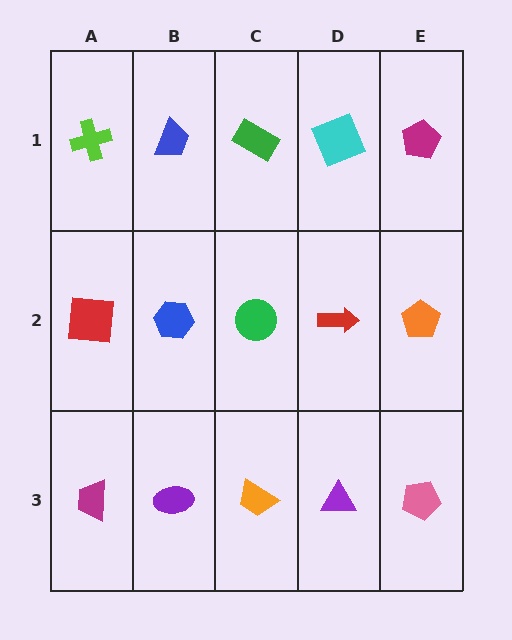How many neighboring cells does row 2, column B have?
4.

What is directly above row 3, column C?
A green circle.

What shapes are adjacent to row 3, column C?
A green circle (row 2, column C), a purple ellipse (row 3, column B), a purple triangle (row 3, column D).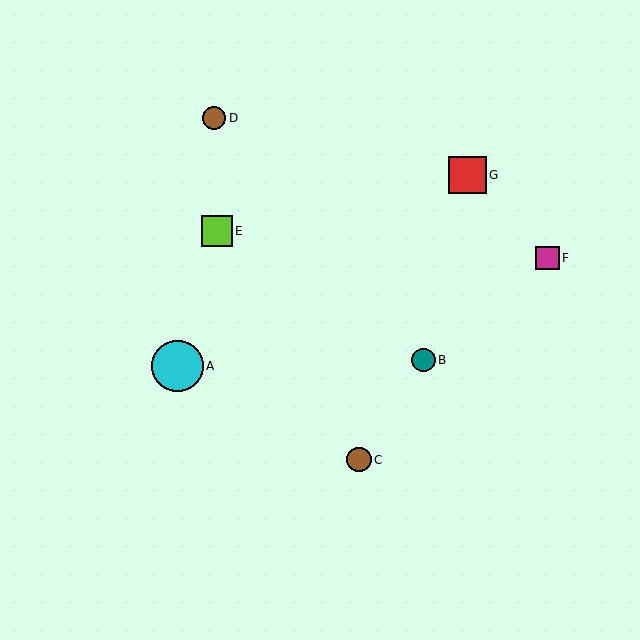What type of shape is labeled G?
Shape G is a red square.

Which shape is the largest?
The cyan circle (labeled A) is the largest.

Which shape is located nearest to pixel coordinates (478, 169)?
The red square (labeled G) at (467, 175) is nearest to that location.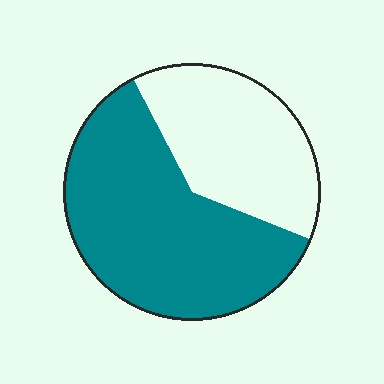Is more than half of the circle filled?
Yes.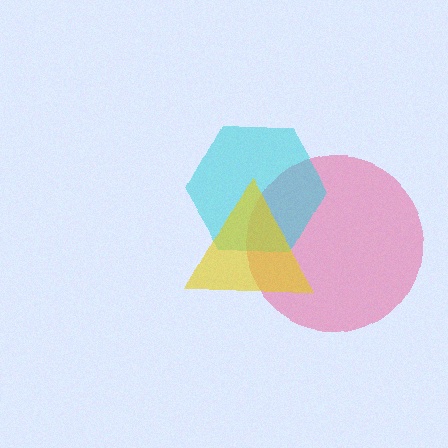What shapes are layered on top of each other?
The layered shapes are: a pink circle, a cyan hexagon, a yellow triangle.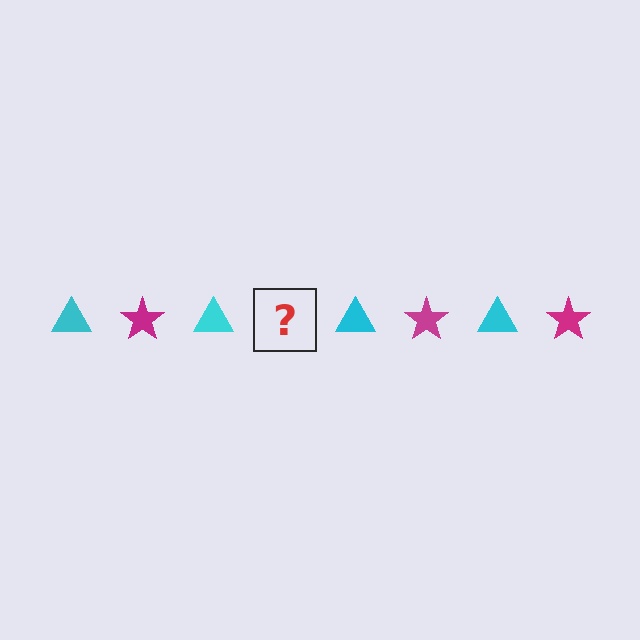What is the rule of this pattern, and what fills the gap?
The rule is that the pattern alternates between cyan triangle and magenta star. The gap should be filled with a magenta star.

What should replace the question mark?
The question mark should be replaced with a magenta star.